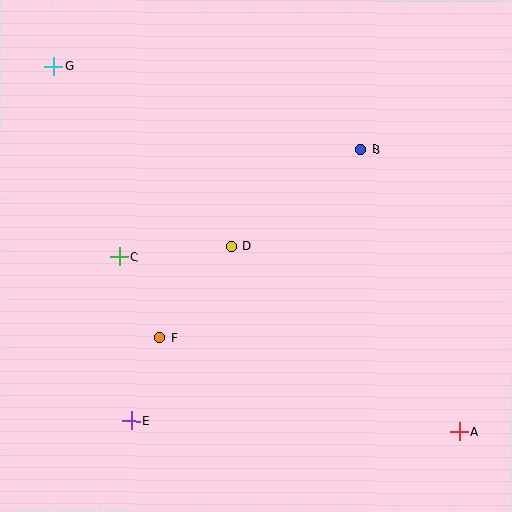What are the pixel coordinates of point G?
Point G is at (54, 66).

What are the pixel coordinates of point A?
Point A is at (459, 432).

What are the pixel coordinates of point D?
Point D is at (231, 246).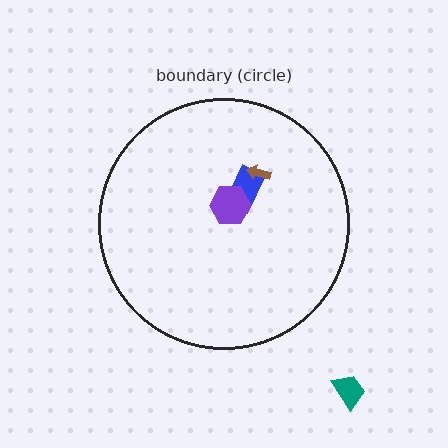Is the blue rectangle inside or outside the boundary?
Inside.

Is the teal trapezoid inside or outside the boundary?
Outside.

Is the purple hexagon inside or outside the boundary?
Inside.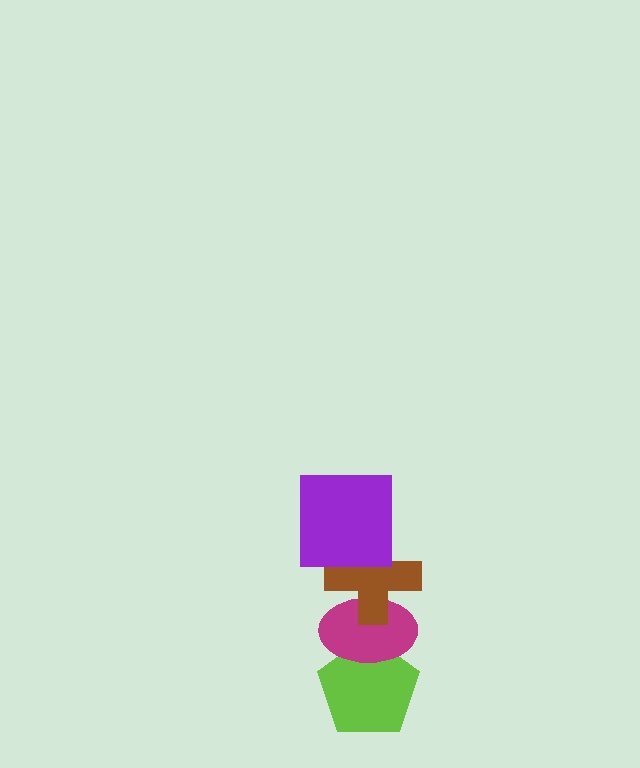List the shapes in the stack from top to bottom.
From top to bottom: the purple square, the brown cross, the magenta ellipse, the lime pentagon.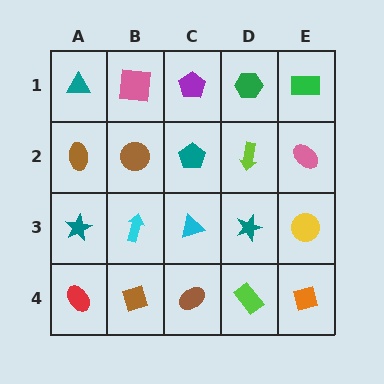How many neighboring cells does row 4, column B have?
3.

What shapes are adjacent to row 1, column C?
A teal pentagon (row 2, column C), a pink square (row 1, column B), a green hexagon (row 1, column D).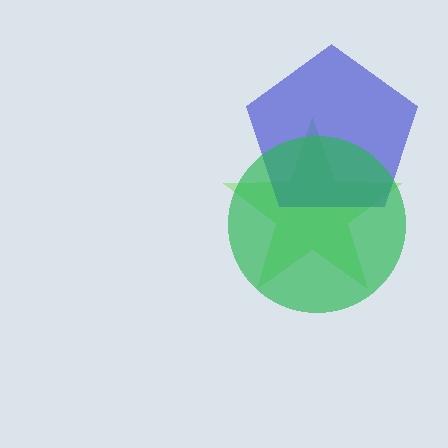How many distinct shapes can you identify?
There are 3 distinct shapes: a lime star, a blue pentagon, a green circle.